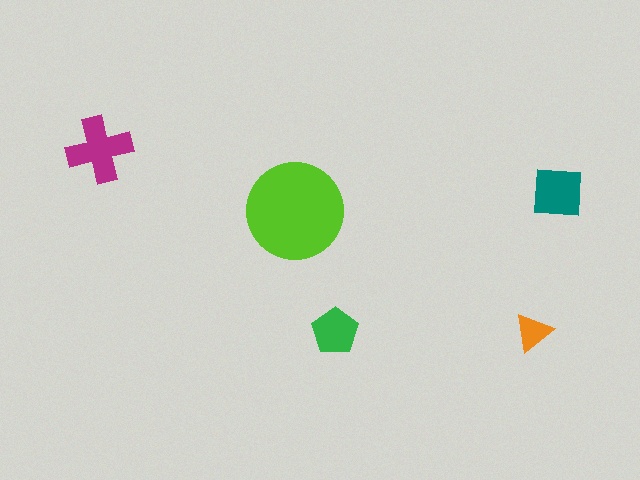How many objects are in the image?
There are 5 objects in the image.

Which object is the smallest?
The orange triangle.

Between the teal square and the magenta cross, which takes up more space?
The magenta cross.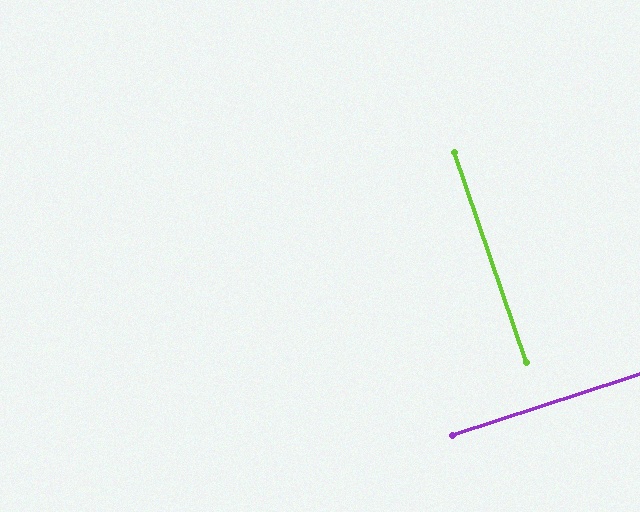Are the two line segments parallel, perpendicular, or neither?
Perpendicular — they meet at approximately 89°.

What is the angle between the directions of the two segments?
Approximately 89 degrees.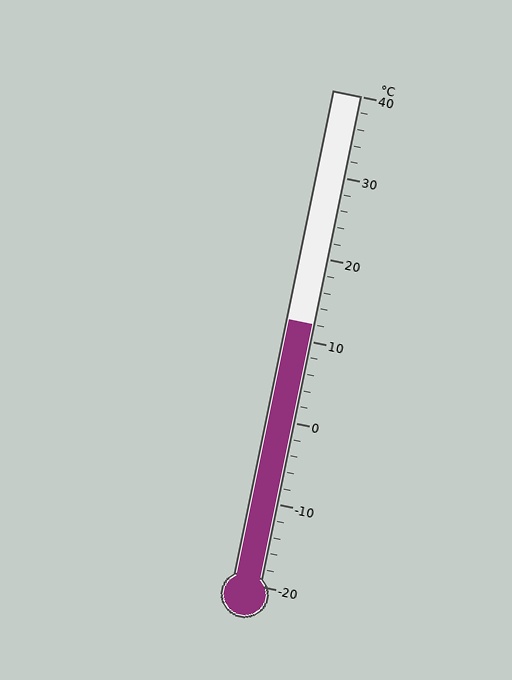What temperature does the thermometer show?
The thermometer shows approximately 12°C.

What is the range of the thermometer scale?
The thermometer scale ranges from -20°C to 40°C.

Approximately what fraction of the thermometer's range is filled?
The thermometer is filled to approximately 55% of its range.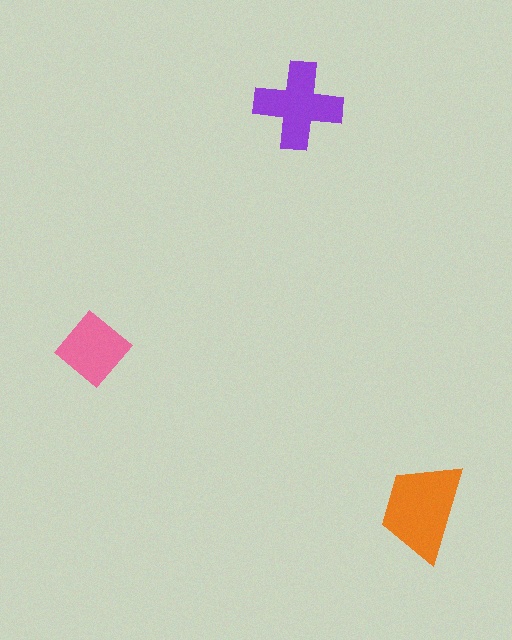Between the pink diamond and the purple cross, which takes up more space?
The purple cross.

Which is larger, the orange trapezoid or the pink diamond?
The orange trapezoid.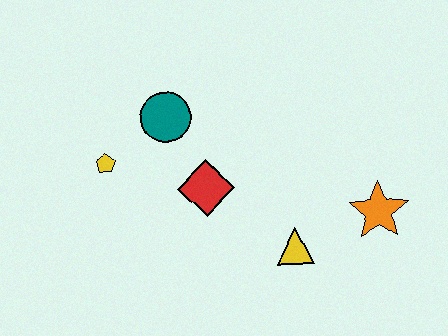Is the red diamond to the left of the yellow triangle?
Yes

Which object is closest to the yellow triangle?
The orange star is closest to the yellow triangle.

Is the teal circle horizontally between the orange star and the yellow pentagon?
Yes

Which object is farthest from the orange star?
The yellow pentagon is farthest from the orange star.